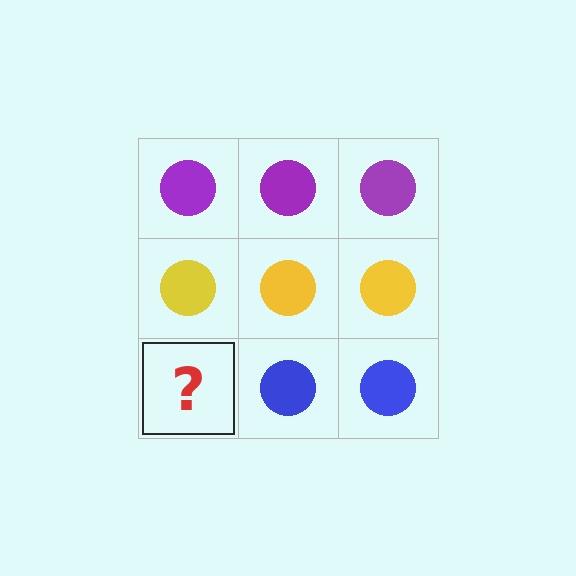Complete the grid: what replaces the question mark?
The question mark should be replaced with a blue circle.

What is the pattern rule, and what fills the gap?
The rule is that each row has a consistent color. The gap should be filled with a blue circle.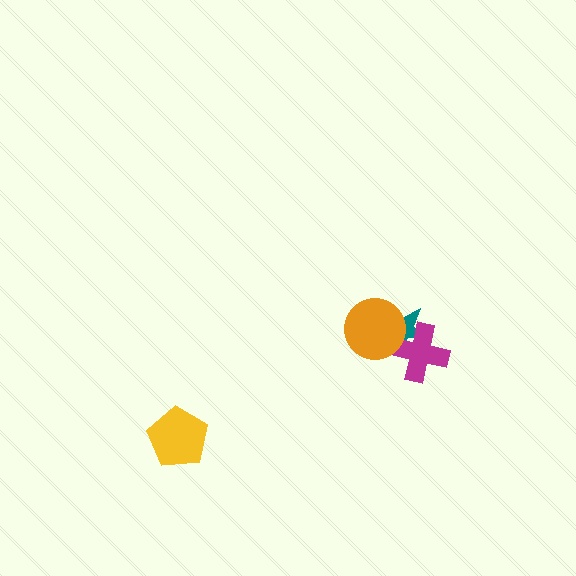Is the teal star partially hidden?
Yes, it is partially covered by another shape.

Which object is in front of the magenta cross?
The orange circle is in front of the magenta cross.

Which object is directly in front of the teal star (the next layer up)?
The magenta cross is directly in front of the teal star.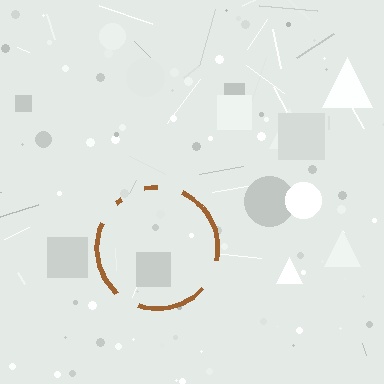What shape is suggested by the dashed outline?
The dashed outline suggests a circle.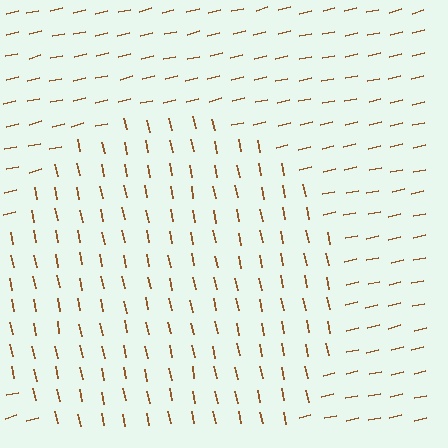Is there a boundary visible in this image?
Yes, there is a texture boundary formed by a change in line orientation.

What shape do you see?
I see a circle.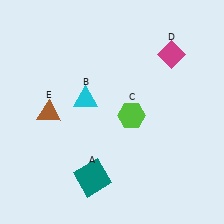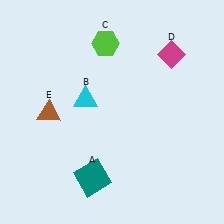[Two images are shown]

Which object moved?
The lime hexagon (C) moved up.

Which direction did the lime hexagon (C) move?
The lime hexagon (C) moved up.